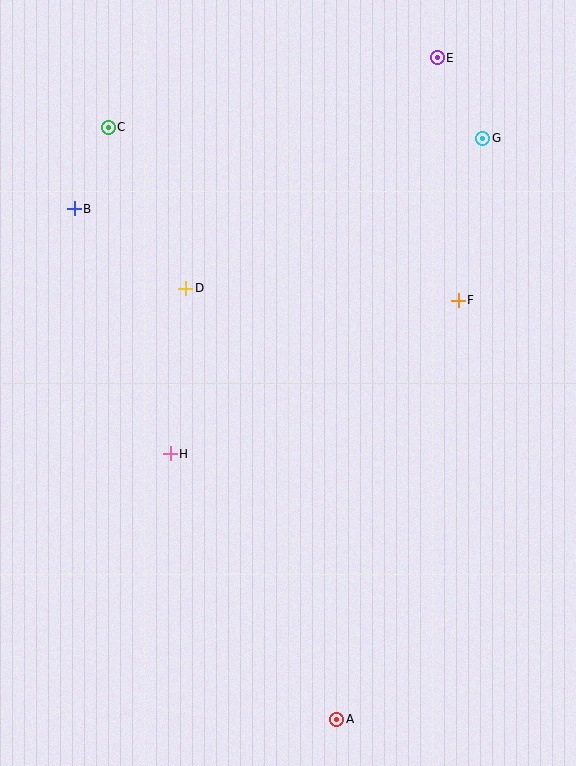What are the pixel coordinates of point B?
Point B is at (74, 209).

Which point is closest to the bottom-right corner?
Point A is closest to the bottom-right corner.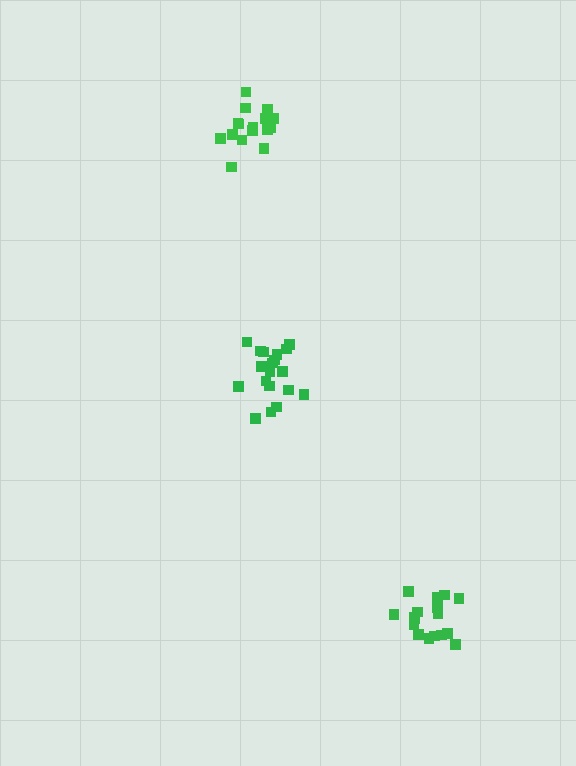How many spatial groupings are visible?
There are 3 spatial groupings.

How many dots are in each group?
Group 1: 19 dots, Group 2: 17 dots, Group 3: 16 dots (52 total).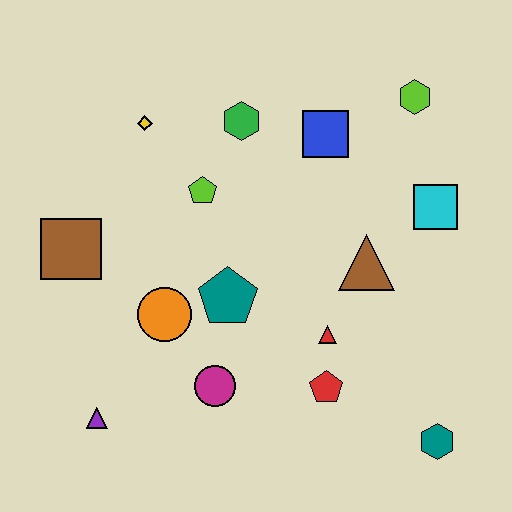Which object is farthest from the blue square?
The purple triangle is farthest from the blue square.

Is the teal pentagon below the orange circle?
No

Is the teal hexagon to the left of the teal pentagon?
No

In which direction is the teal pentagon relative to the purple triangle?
The teal pentagon is to the right of the purple triangle.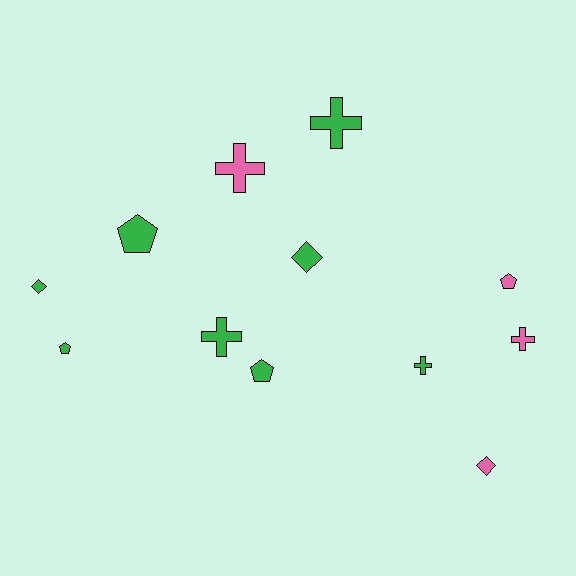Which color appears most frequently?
Green, with 8 objects.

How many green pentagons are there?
There are 3 green pentagons.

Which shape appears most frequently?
Cross, with 5 objects.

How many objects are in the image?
There are 12 objects.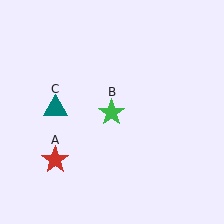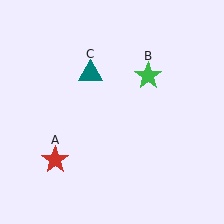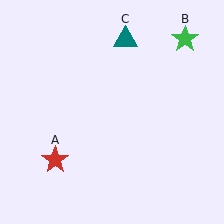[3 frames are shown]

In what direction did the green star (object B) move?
The green star (object B) moved up and to the right.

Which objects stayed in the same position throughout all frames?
Red star (object A) remained stationary.